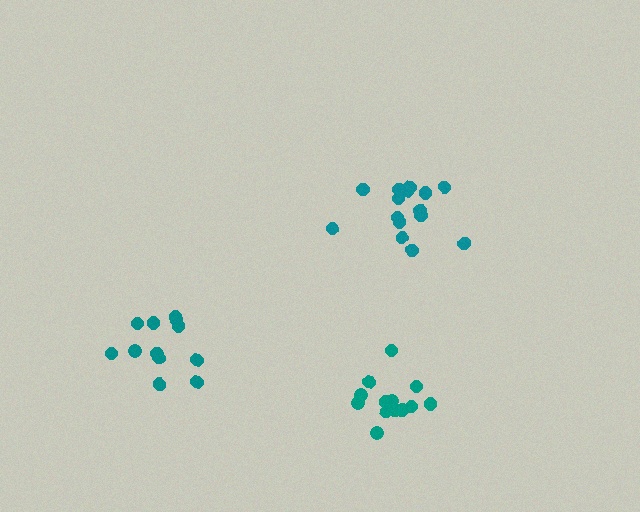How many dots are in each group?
Group 1: 12 dots, Group 2: 16 dots, Group 3: 13 dots (41 total).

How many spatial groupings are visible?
There are 3 spatial groupings.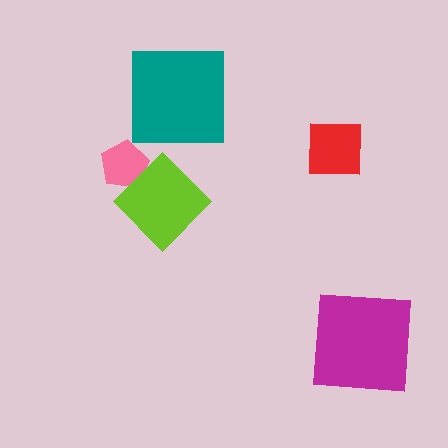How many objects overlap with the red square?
0 objects overlap with the red square.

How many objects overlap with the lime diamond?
1 object overlaps with the lime diamond.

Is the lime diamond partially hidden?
No, no other shape covers it.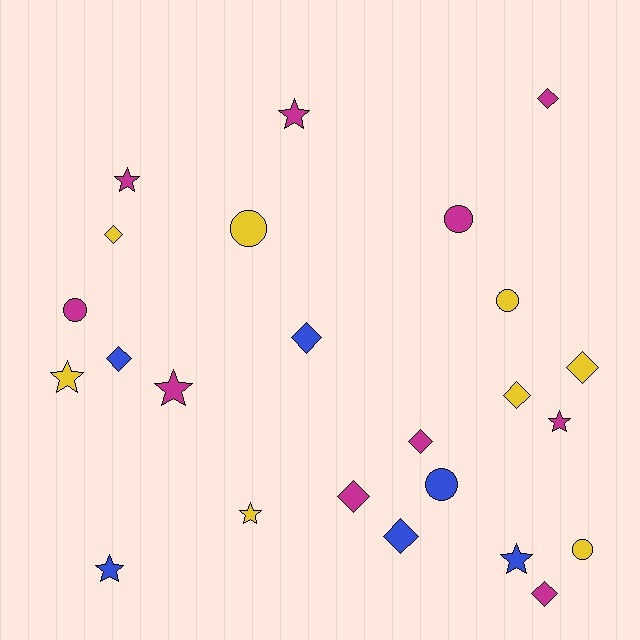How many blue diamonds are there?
There are 3 blue diamonds.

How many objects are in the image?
There are 24 objects.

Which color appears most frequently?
Magenta, with 10 objects.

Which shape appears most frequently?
Diamond, with 10 objects.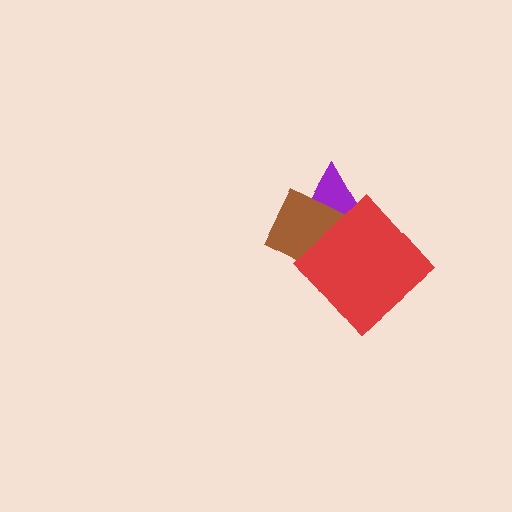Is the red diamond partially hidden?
No, no other shape covers it.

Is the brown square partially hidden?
Yes, it is partially covered by another shape.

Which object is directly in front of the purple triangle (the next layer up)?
The brown square is directly in front of the purple triangle.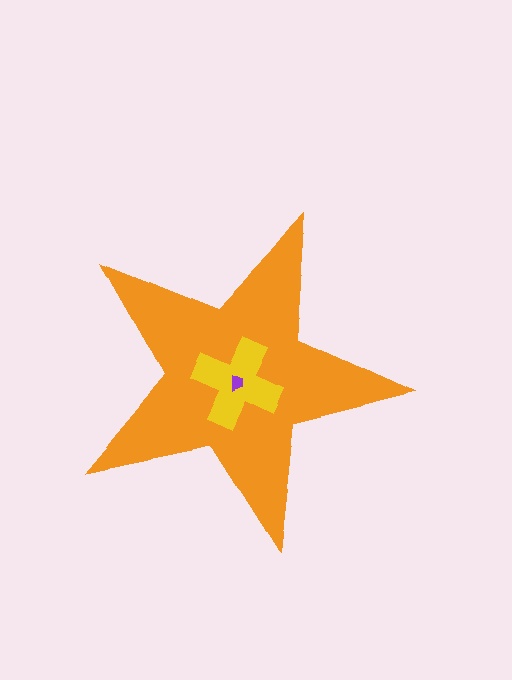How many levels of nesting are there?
3.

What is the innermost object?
The purple trapezoid.